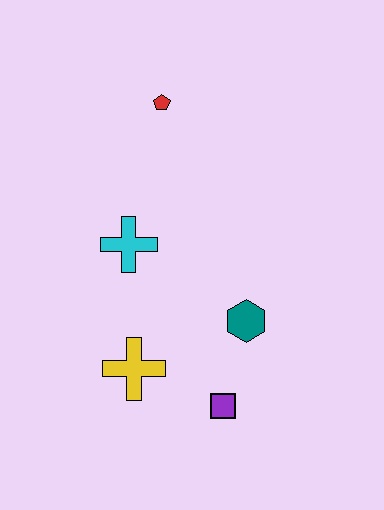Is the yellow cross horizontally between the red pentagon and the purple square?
No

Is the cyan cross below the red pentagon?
Yes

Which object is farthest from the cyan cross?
The purple square is farthest from the cyan cross.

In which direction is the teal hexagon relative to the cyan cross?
The teal hexagon is to the right of the cyan cross.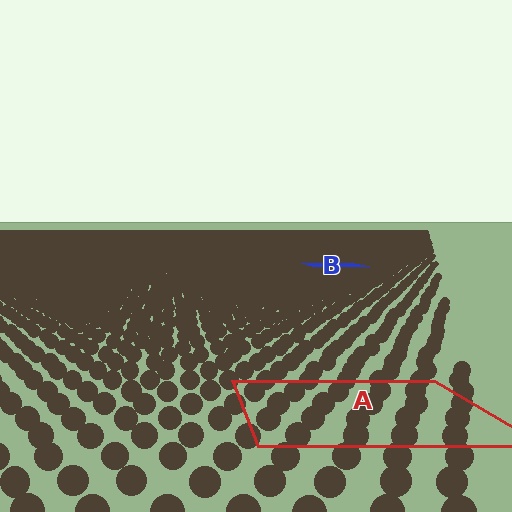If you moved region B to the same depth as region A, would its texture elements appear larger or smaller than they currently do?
They would appear larger. At a closer depth, the same texture elements are projected at a bigger on-screen size.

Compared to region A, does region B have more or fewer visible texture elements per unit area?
Region B has more texture elements per unit area — they are packed more densely because it is farther away.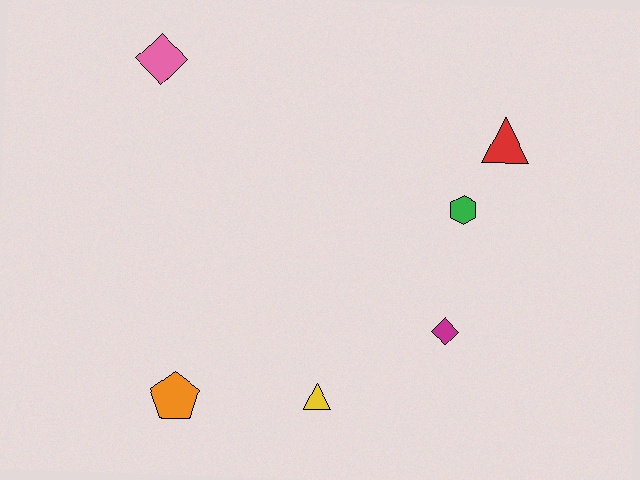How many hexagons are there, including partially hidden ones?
There is 1 hexagon.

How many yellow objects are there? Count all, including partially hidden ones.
There is 1 yellow object.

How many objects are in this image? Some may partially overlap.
There are 6 objects.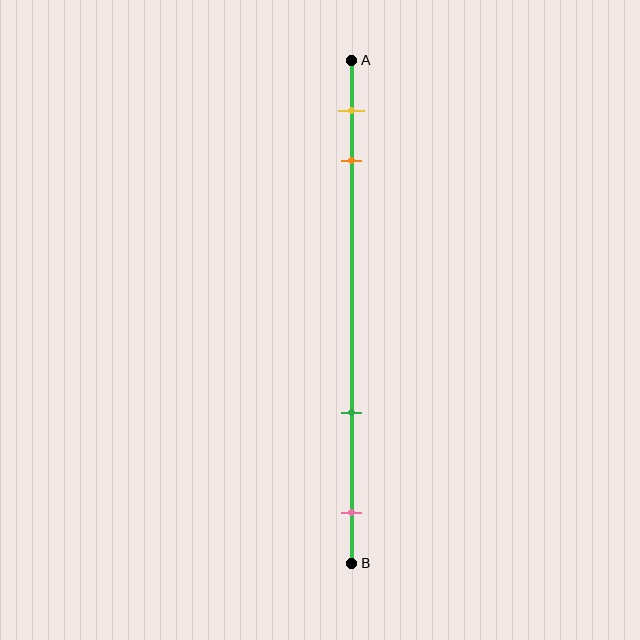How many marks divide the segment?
There are 4 marks dividing the segment.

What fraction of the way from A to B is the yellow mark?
The yellow mark is approximately 10% (0.1) of the way from A to B.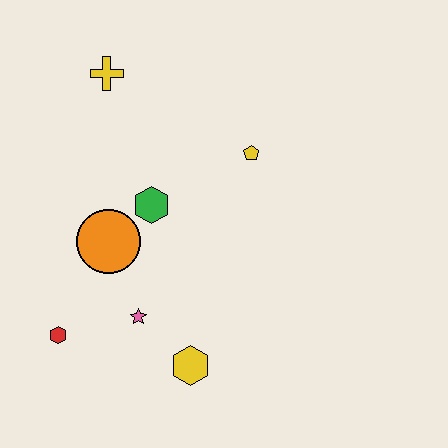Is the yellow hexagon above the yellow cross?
No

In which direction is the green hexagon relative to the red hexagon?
The green hexagon is above the red hexagon.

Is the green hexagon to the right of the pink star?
Yes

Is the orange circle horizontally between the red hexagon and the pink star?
Yes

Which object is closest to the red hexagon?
The pink star is closest to the red hexagon.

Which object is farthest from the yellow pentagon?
The red hexagon is farthest from the yellow pentagon.